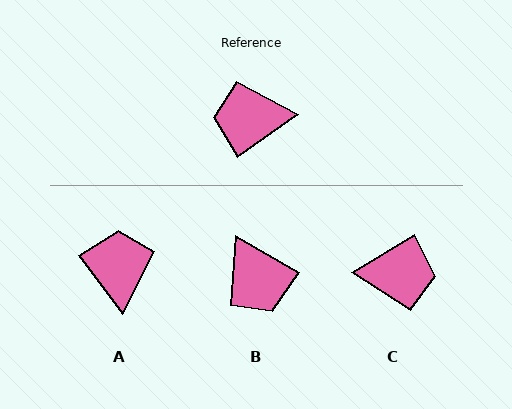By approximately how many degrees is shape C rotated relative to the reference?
Approximately 176 degrees counter-clockwise.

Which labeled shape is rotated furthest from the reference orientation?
C, about 176 degrees away.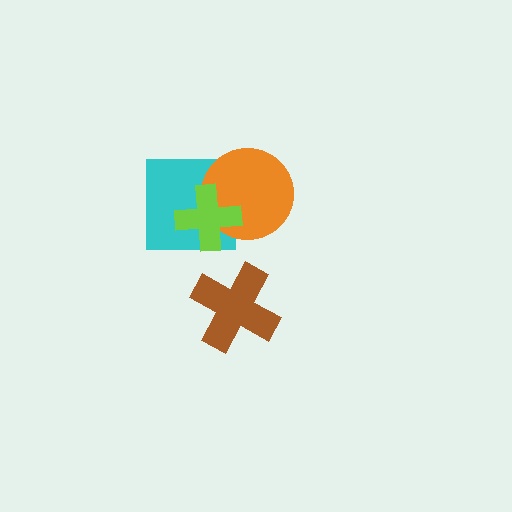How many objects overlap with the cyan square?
2 objects overlap with the cyan square.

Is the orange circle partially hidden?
Yes, it is partially covered by another shape.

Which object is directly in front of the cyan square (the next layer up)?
The orange circle is directly in front of the cyan square.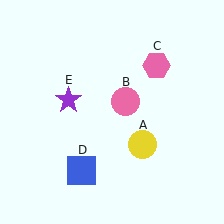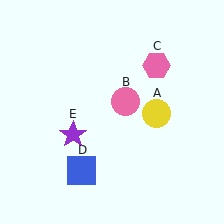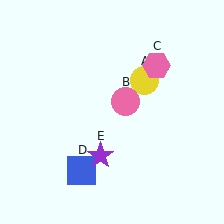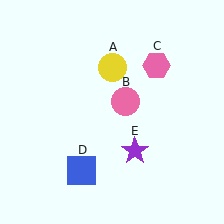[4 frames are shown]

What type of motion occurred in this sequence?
The yellow circle (object A), purple star (object E) rotated counterclockwise around the center of the scene.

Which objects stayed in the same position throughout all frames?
Pink circle (object B) and pink hexagon (object C) and blue square (object D) remained stationary.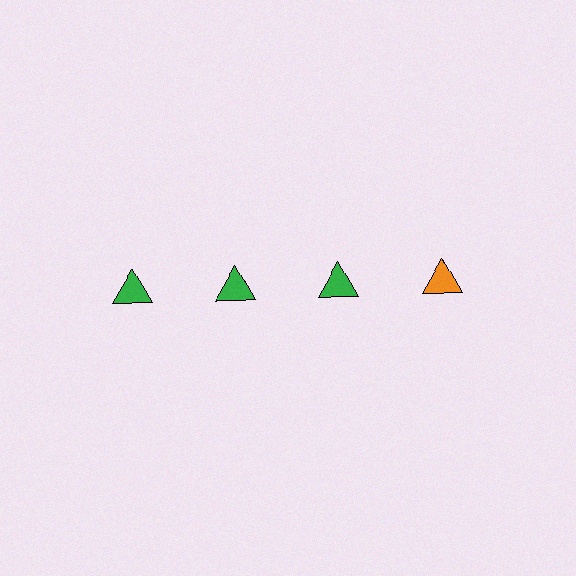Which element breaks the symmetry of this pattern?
The orange triangle in the top row, second from right column breaks the symmetry. All other shapes are green triangles.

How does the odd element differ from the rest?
It has a different color: orange instead of green.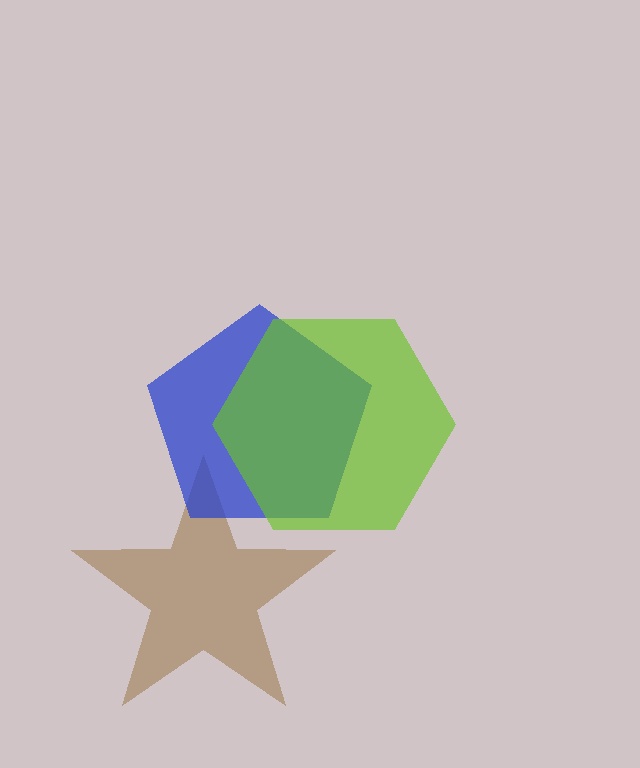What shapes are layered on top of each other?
The layered shapes are: a brown star, a blue pentagon, a lime hexagon.